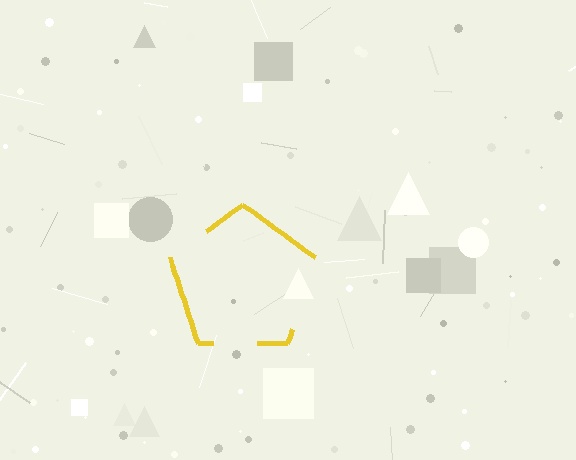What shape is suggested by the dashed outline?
The dashed outline suggests a pentagon.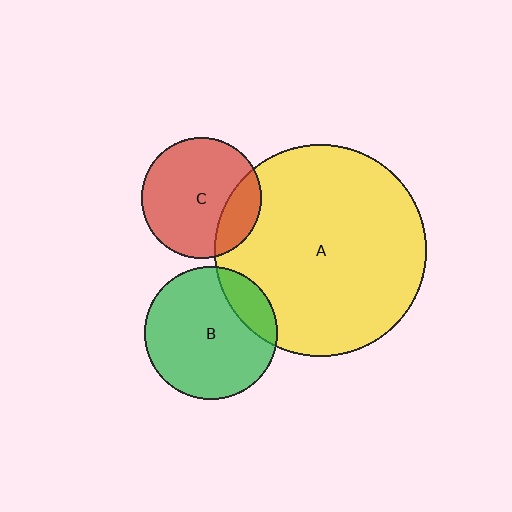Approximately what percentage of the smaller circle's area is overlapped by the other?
Approximately 20%.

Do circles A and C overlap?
Yes.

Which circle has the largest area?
Circle A (yellow).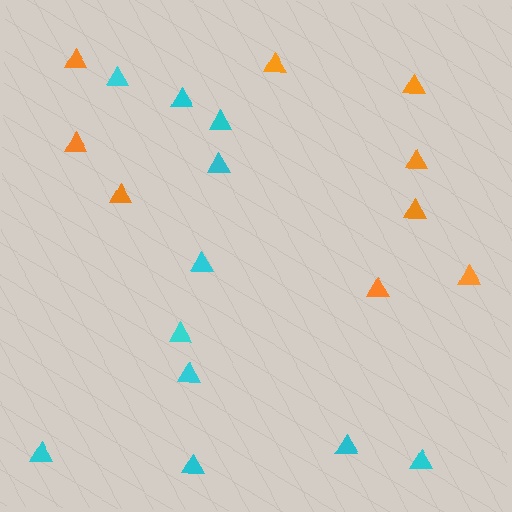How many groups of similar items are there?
There are 2 groups: one group of orange triangles (9) and one group of cyan triangles (11).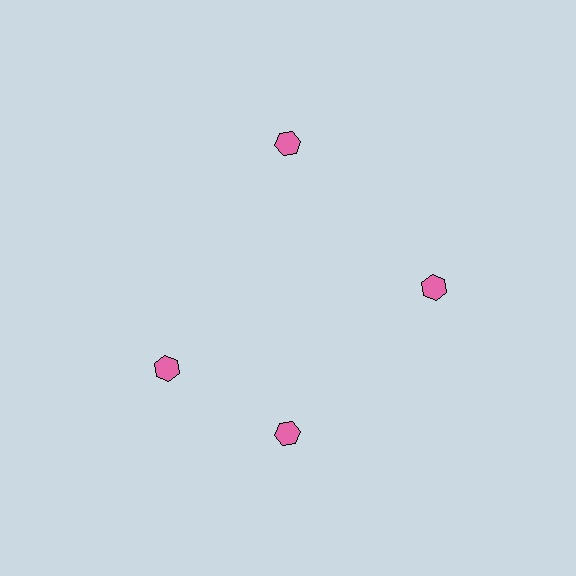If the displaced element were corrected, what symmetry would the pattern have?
It would have 4-fold rotational symmetry — the pattern would map onto itself every 90 degrees.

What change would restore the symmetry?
The symmetry would be restored by rotating it back into even spacing with its neighbors so that all 4 hexagons sit at equal angles and equal distance from the center.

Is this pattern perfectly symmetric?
No. The 4 pink hexagons are arranged in a ring, but one element near the 9 o'clock position is rotated out of alignment along the ring, breaking the 4-fold rotational symmetry.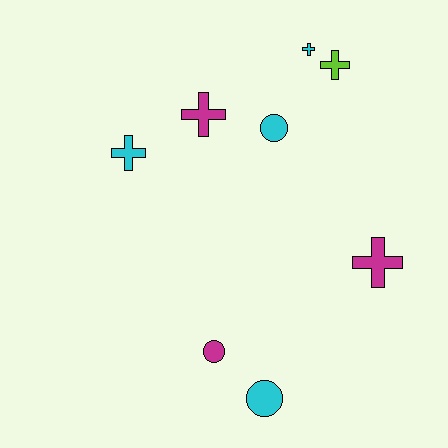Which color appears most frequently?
Cyan, with 4 objects.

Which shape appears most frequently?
Cross, with 5 objects.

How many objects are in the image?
There are 8 objects.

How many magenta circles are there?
There is 1 magenta circle.